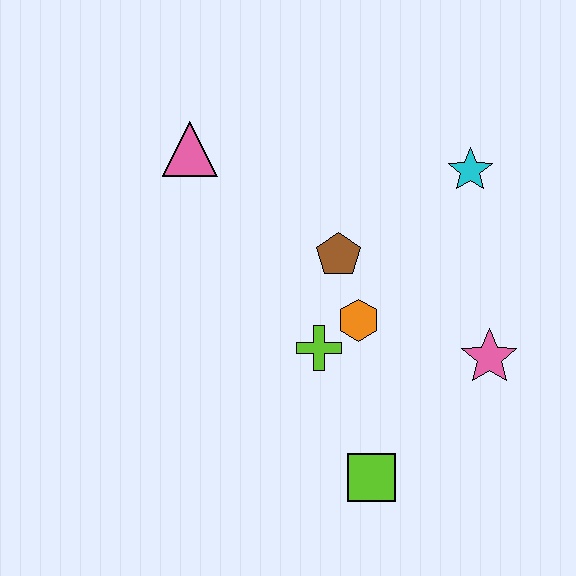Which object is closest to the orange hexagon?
The lime cross is closest to the orange hexagon.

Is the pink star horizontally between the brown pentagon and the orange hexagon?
No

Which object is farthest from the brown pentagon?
The lime square is farthest from the brown pentagon.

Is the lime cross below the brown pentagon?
Yes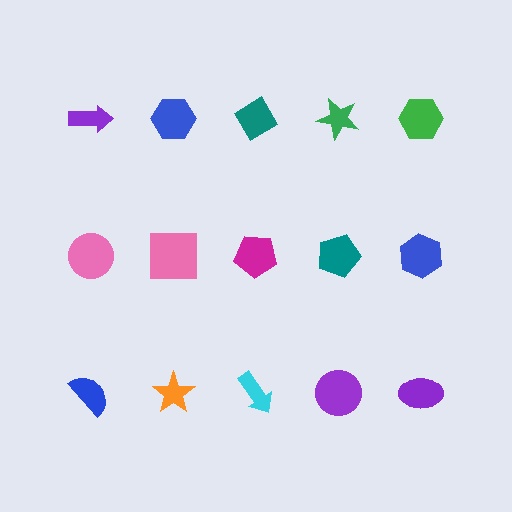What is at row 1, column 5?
A green hexagon.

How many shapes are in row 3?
5 shapes.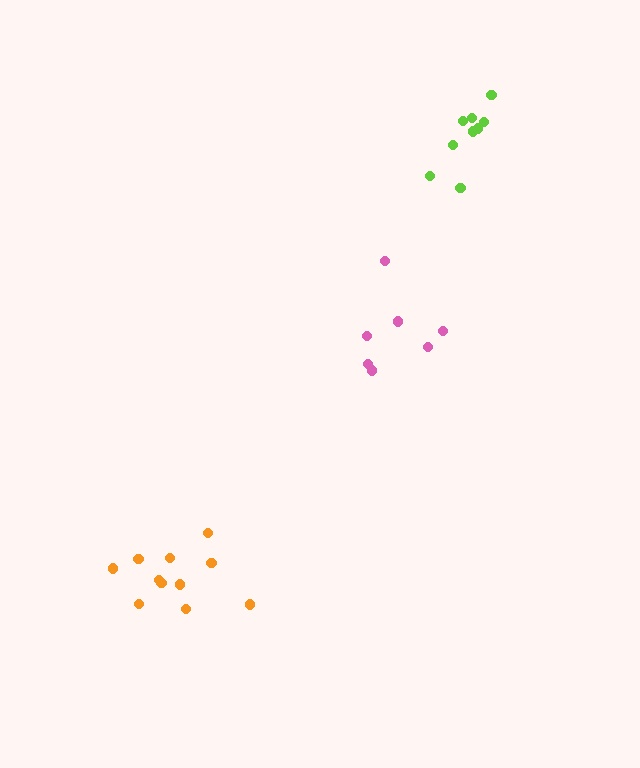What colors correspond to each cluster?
The clusters are colored: orange, lime, pink.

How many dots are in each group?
Group 1: 11 dots, Group 2: 9 dots, Group 3: 7 dots (27 total).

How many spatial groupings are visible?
There are 3 spatial groupings.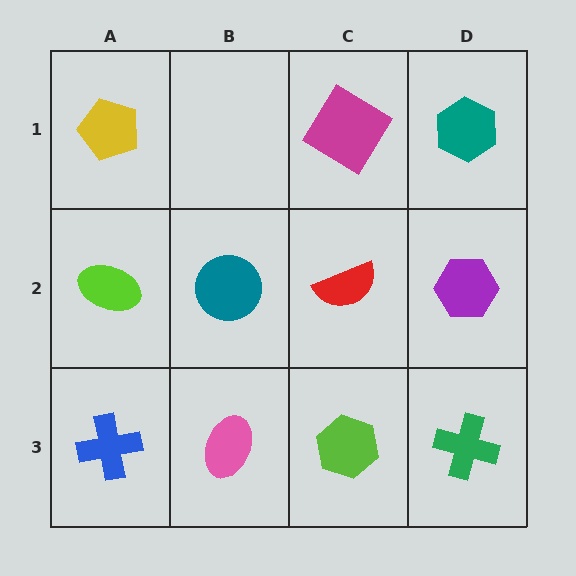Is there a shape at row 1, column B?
No, that cell is empty.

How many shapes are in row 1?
3 shapes.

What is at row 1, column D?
A teal hexagon.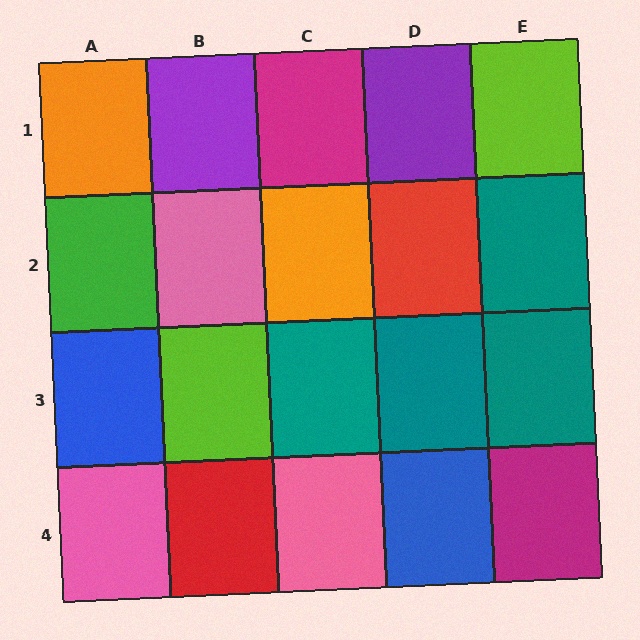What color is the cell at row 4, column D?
Blue.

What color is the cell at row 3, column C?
Teal.